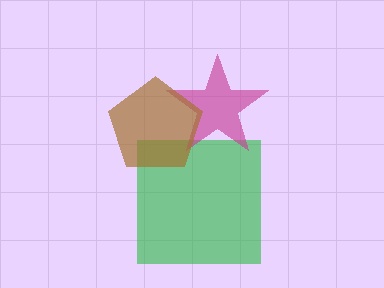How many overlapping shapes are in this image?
There are 3 overlapping shapes in the image.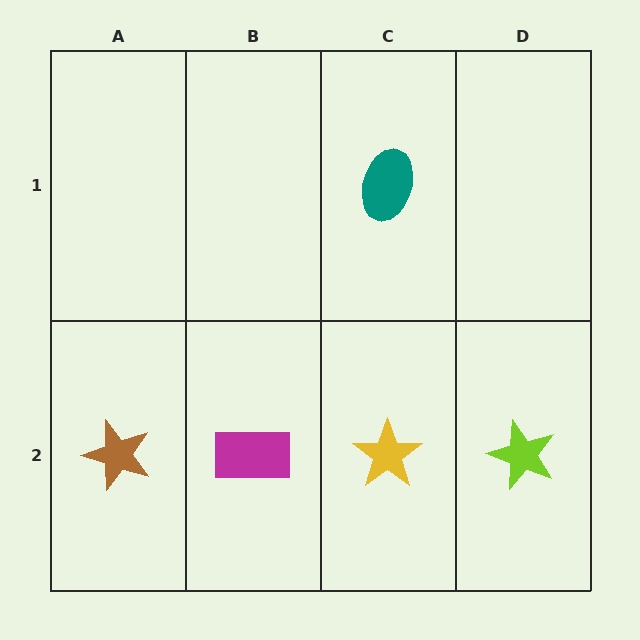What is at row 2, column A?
A brown star.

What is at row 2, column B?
A magenta rectangle.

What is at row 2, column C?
A yellow star.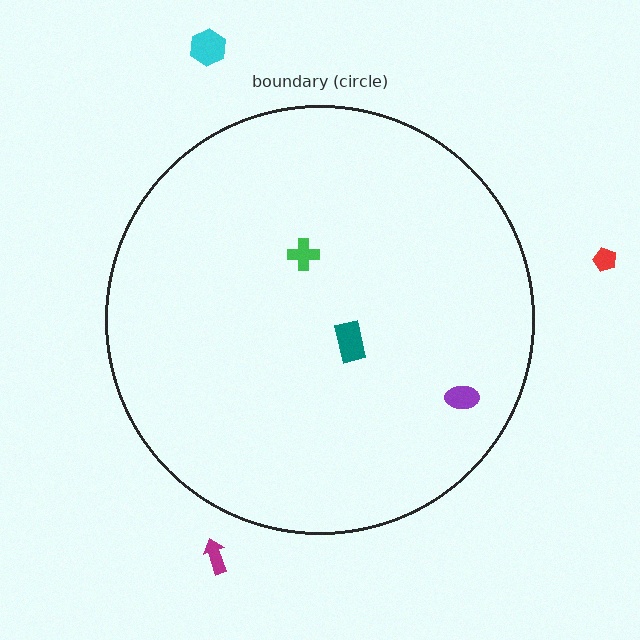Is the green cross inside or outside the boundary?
Inside.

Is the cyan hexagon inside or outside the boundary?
Outside.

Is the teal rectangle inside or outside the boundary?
Inside.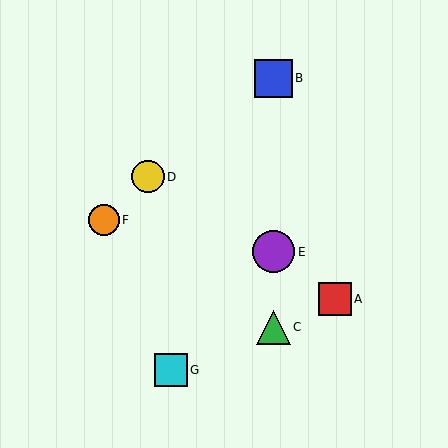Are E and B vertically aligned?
Yes, both are at x≈273.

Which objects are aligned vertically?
Objects B, C, E are aligned vertically.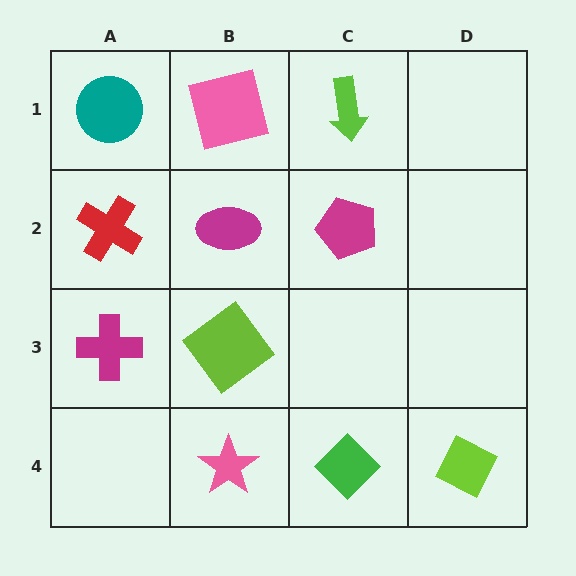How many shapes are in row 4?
3 shapes.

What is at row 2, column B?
A magenta ellipse.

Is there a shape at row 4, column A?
No, that cell is empty.